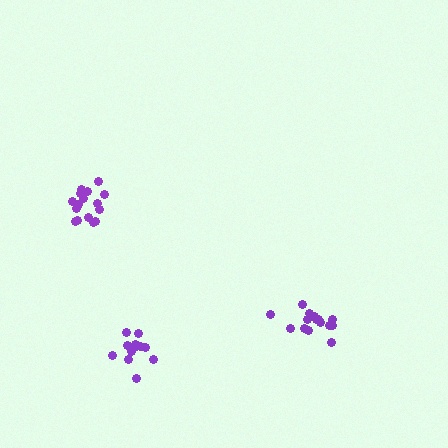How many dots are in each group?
Group 1: 15 dots, Group 2: 12 dots, Group 3: 17 dots (44 total).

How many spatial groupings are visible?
There are 3 spatial groupings.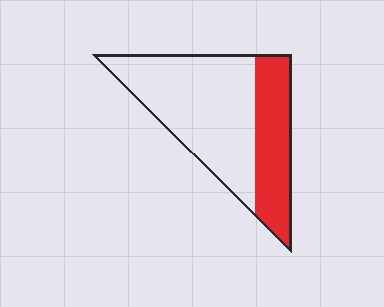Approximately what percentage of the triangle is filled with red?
Approximately 35%.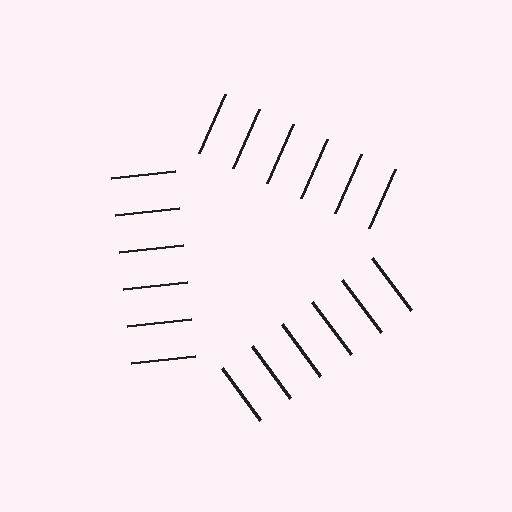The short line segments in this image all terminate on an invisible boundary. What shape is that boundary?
An illusory triangle — the line segments terminate on its edges but no continuous stroke is drawn.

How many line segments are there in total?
18 — 6 along each of the 3 edges.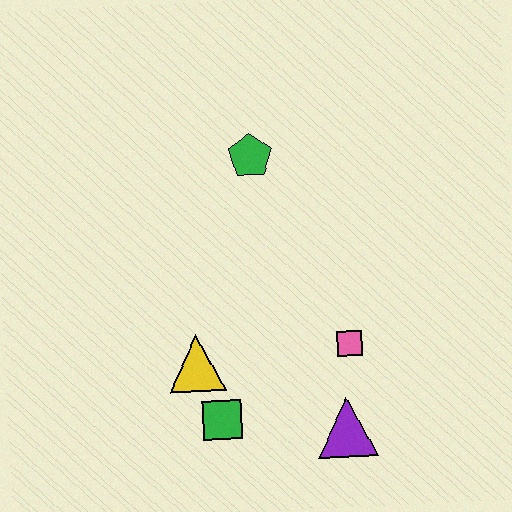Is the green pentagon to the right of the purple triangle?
No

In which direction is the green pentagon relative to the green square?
The green pentagon is above the green square.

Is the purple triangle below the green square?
Yes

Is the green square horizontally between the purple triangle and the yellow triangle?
Yes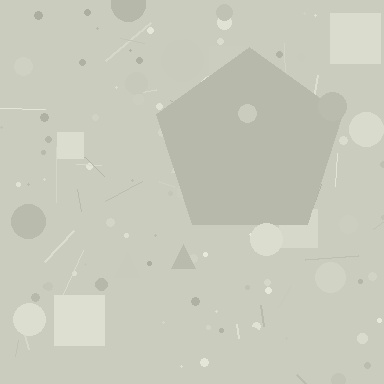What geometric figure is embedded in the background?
A pentagon is embedded in the background.